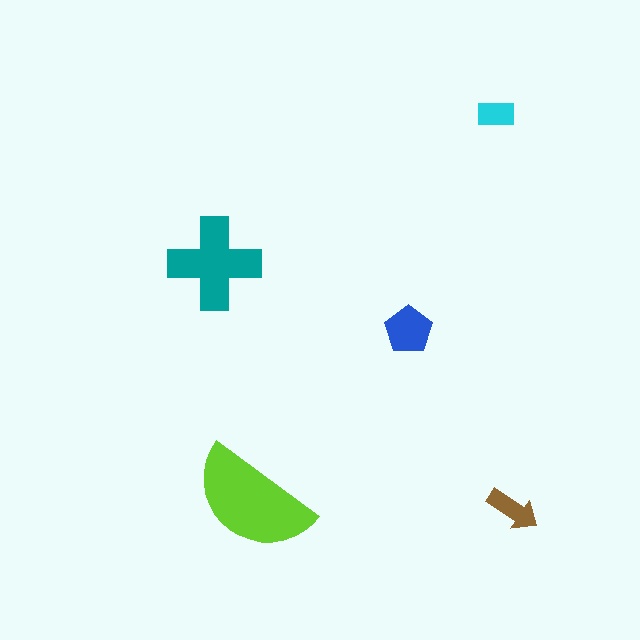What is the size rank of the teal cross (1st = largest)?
2nd.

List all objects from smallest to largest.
The cyan rectangle, the brown arrow, the blue pentagon, the teal cross, the lime semicircle.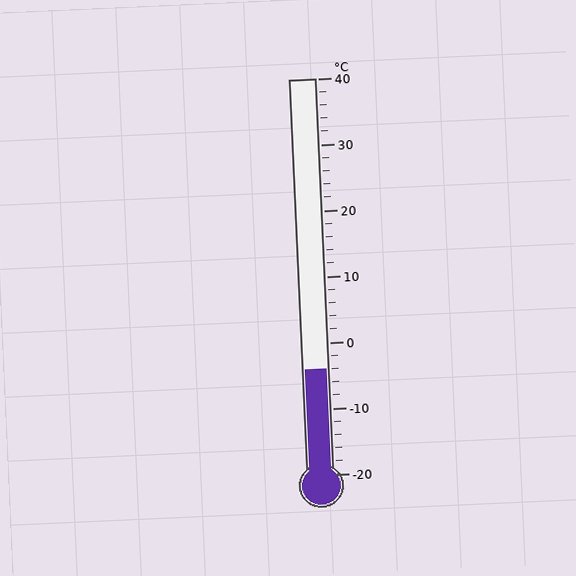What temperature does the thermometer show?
The thermometer shows approximately -4°C.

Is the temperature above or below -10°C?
The temperature is above -10°C.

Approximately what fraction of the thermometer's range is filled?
The thermometer is filled to approximately 25% of its range.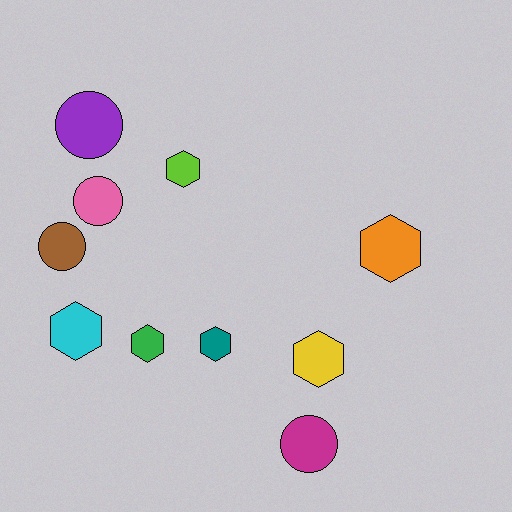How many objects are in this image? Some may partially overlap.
There are 10 objects.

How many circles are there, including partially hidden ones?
There are 4 circles.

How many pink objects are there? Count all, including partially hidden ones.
There is 1 pink object.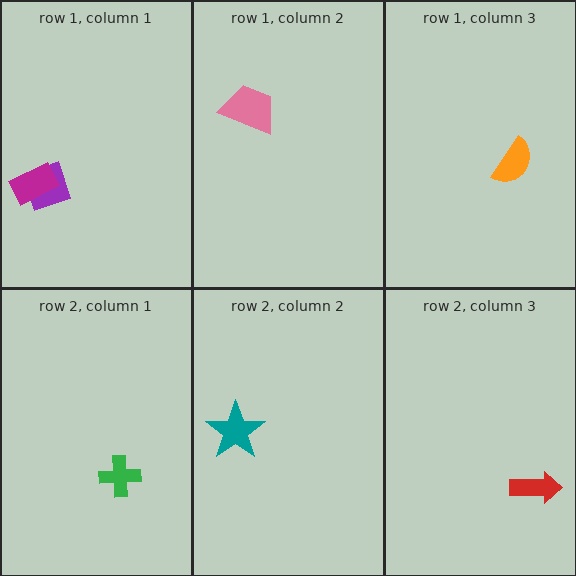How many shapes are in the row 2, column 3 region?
1.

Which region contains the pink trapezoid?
The row 1, column 2 region.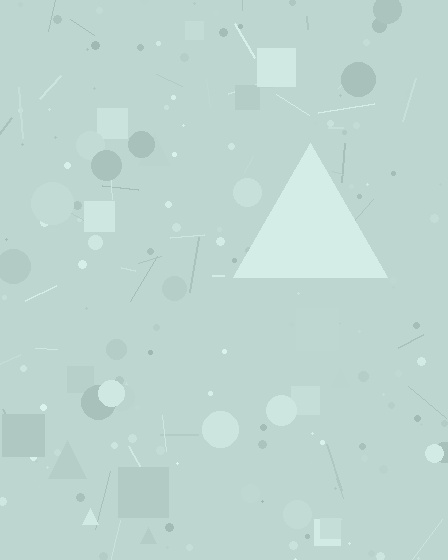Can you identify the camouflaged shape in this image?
The camouflaged shape is a triangle.